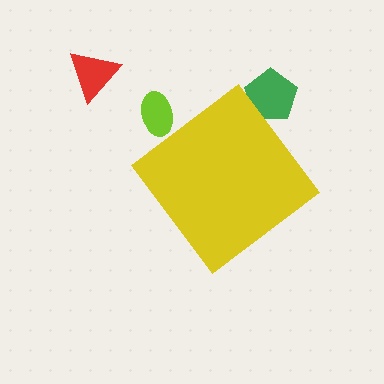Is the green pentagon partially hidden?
Yes, the green pentagon is partially hidden behind the yellow diamond.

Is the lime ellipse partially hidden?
Yes, the lime ellipse is partially hidden behind the yellow diamond.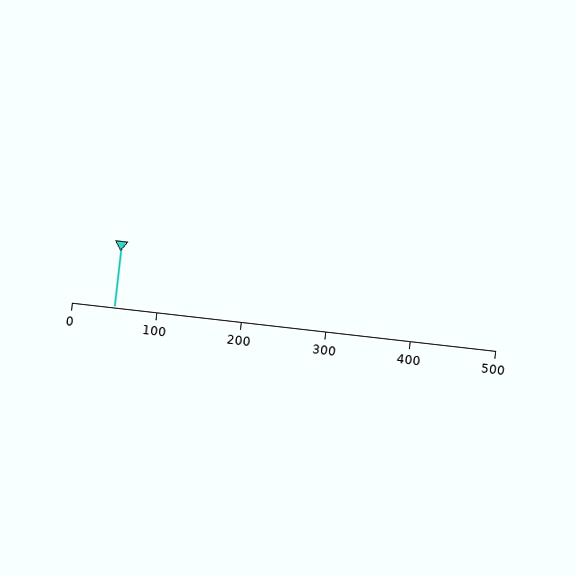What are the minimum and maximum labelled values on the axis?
The axis runs from 0 to 500.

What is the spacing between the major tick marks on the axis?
The major ticks are spaced 100 apart.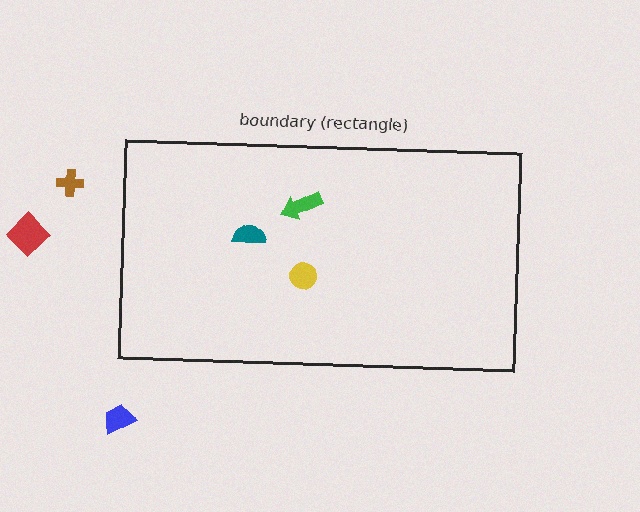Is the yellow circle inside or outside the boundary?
Inside.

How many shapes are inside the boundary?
3 inside, 3 outside.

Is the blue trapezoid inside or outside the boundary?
Outside.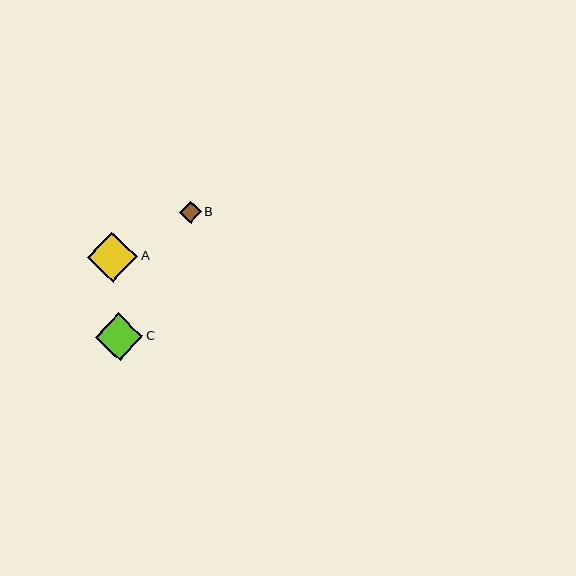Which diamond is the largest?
Diamond A is the largest with a size of approximately 50 pixels.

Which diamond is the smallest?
Diamond B is the smallest with a size of approximately 22 pixels.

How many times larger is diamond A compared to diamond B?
Diamond A is approximately 2.2 times the size of diamond B.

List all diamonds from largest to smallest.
From largest to smallest: A, C, B.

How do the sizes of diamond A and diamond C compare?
Diamond A and diamond C are approximately the same size.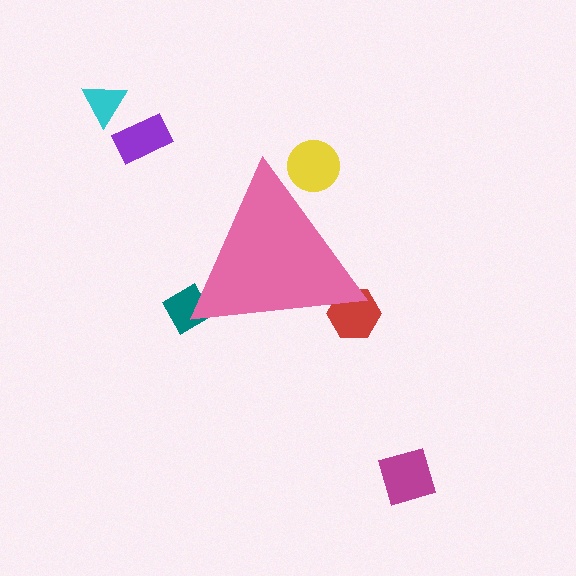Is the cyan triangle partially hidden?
No, the cyan triangle is fully visible.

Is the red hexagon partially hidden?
Yes, the red hexagon is partially hidden behind the pink triangle.